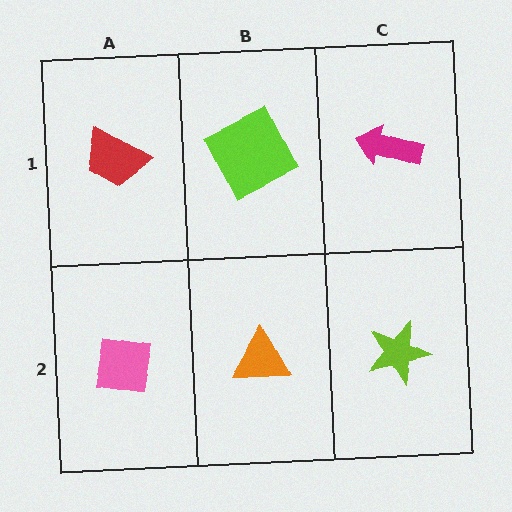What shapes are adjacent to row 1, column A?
A pink square (row 2, column A), a lime square (row 1, column B).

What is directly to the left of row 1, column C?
A lime square.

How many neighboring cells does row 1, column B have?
3.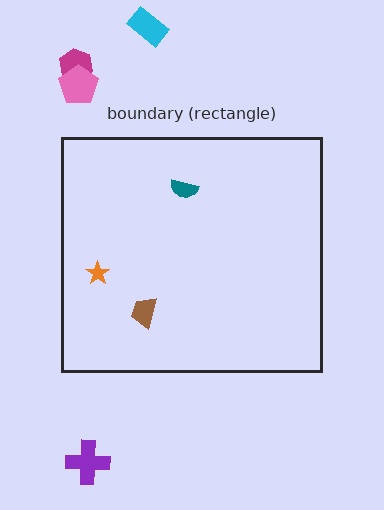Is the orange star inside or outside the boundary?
Inside.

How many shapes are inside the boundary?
3 inside, 4 outside.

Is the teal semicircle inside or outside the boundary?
Inside.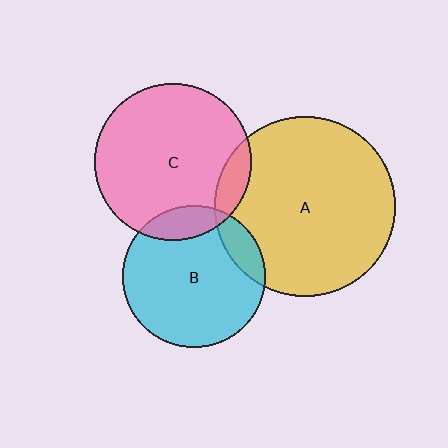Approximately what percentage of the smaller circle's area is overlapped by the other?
Approximately 10%.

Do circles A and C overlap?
Yes.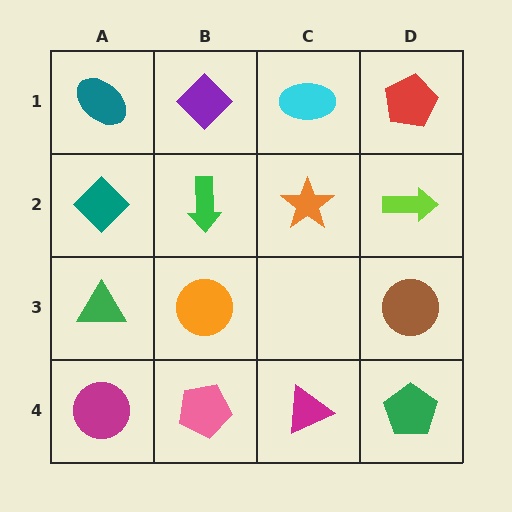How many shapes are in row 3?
3 shapes.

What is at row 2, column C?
An orange star.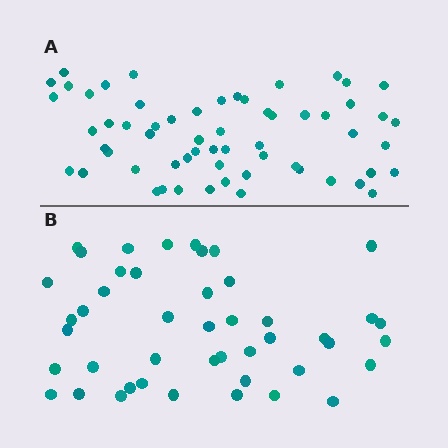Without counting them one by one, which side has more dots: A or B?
Region A (the top region) has more dots.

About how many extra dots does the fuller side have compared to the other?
Region A has approximately 15 more dots than region B.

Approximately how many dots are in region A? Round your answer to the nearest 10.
About 60 dots.